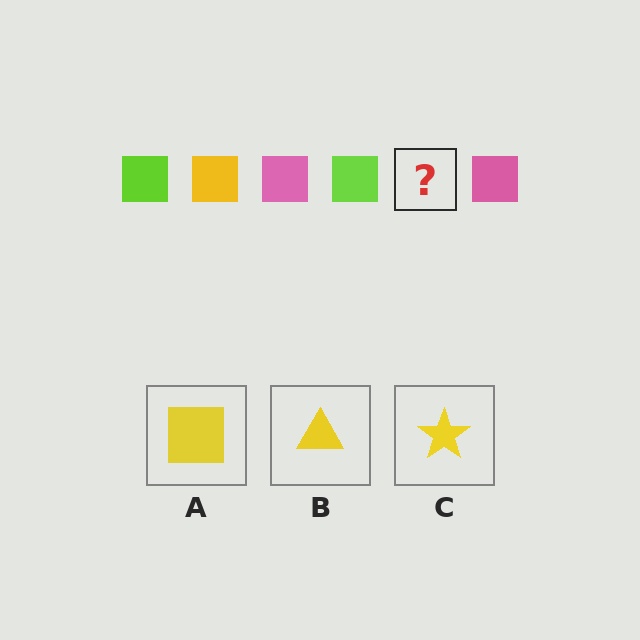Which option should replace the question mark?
Option A.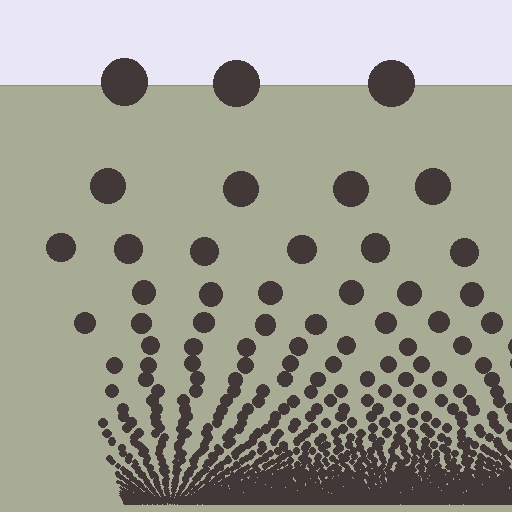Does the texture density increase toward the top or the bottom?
Density increases toward the bottom.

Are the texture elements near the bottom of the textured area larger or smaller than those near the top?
Smaller. The gradient is inverted — elements near the bottom are smaller and denser.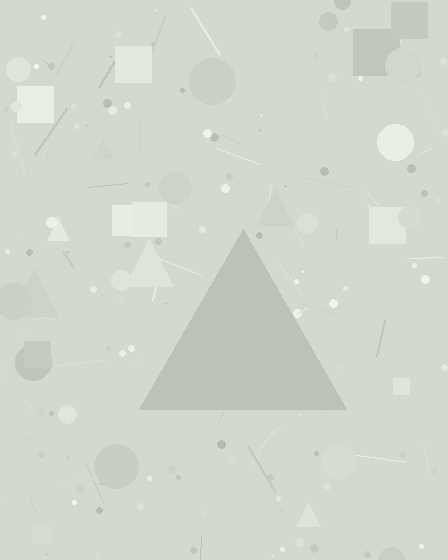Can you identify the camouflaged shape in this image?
The camouflaged shape is a triangle.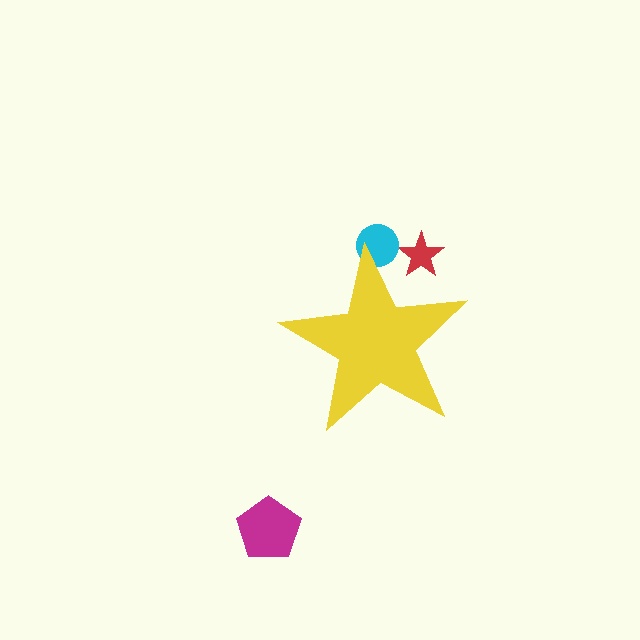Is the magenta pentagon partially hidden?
No, the magenta pentagon is fully visible.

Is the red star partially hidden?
Yes, the red star is partially hidden behind the yellow star.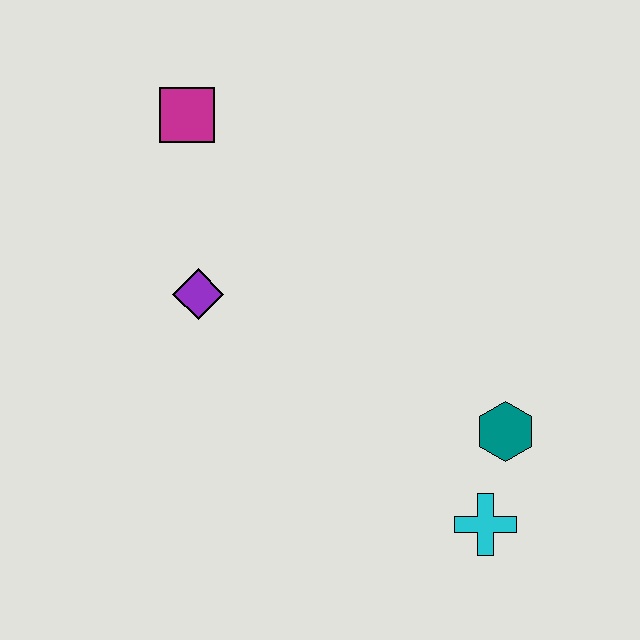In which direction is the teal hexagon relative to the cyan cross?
The teal hexagon is above the cyan cross.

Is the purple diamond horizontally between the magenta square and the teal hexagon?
Yes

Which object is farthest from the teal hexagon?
The magenta square is farthest from the teal hexagon.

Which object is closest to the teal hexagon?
The cyan cross is closest to the teal hexagon.